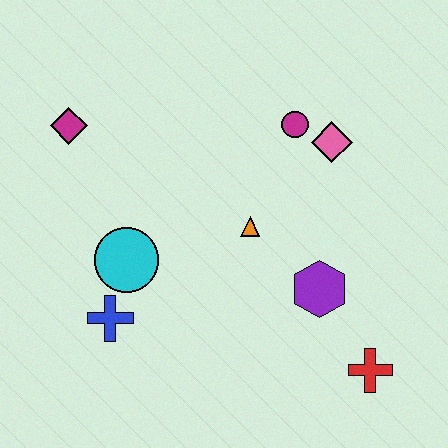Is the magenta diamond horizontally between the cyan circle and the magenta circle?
No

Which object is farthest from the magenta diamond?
The red cross is farthest from the magenta diamond.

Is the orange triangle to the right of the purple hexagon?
No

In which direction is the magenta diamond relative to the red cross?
The magenta diamond is to the left of the red cross.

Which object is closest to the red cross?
The purple hexagon is closest to the red cross.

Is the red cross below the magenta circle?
Yes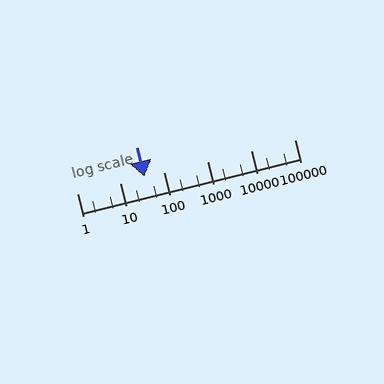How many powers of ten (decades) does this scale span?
The scale spans 5 decades, from 1 to 100000.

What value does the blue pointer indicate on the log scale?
The pointer indicates approximately 35.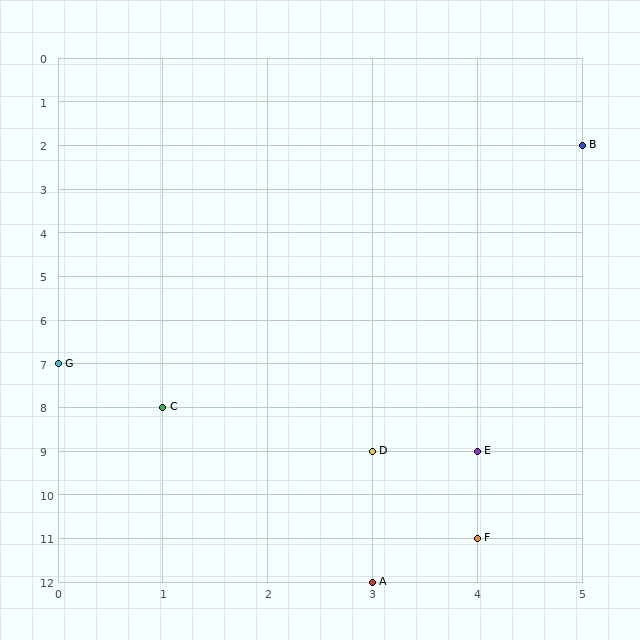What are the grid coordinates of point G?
Point G is at grid coordinates (0, 7).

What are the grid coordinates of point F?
Point F is at grid coordinates (4, 11).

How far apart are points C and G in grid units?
Points C and G are 1 column and 1 row apart (about 1.4 grid units diagonally).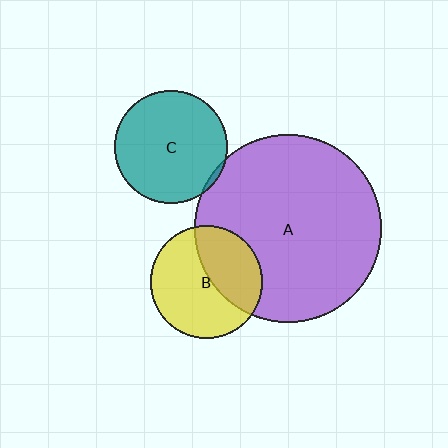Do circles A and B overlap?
Yes.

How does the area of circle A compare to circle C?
Approximately 2.8 times.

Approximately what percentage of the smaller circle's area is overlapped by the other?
Approximately 40%.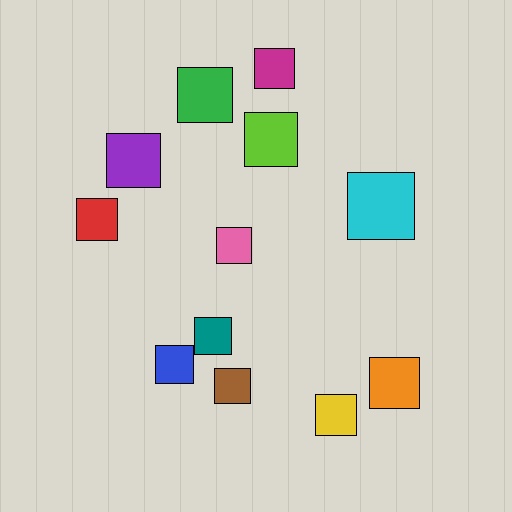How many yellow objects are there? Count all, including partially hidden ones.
There is 1 yellow object.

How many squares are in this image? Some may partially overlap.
There are 12 squares.